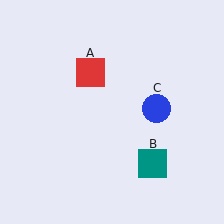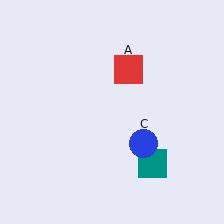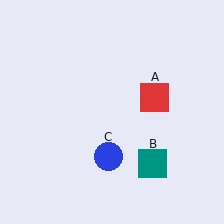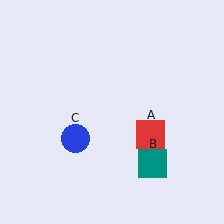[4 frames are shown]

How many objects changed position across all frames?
2 objects changed position: red square (object A), blue circle (object C).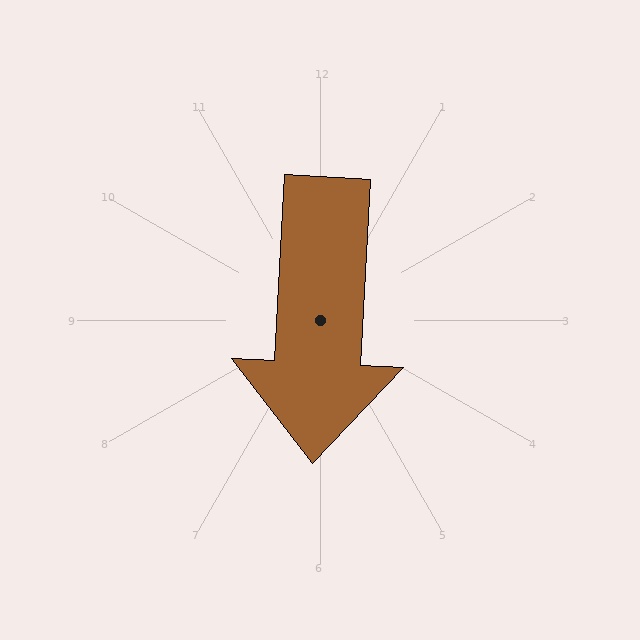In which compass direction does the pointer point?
South.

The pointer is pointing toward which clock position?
Roughly 6 o'clock.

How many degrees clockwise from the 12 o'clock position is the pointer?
Approximately 183 degrees.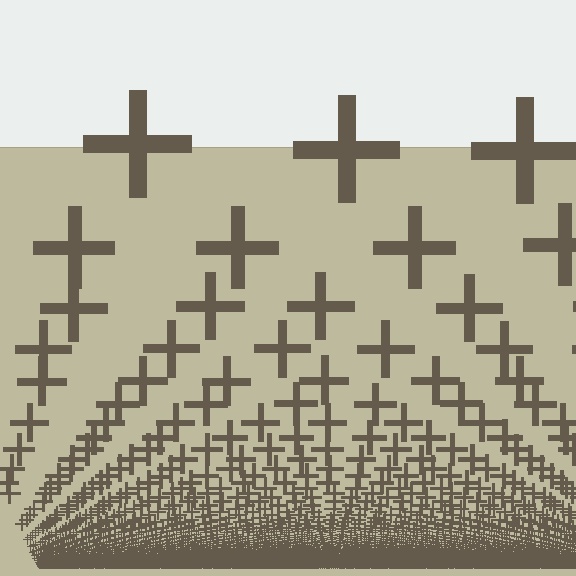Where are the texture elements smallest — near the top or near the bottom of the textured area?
Near the bottom.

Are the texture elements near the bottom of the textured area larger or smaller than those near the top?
Smaller. The gradient is inverted — elements near the bottom are smaller and denser.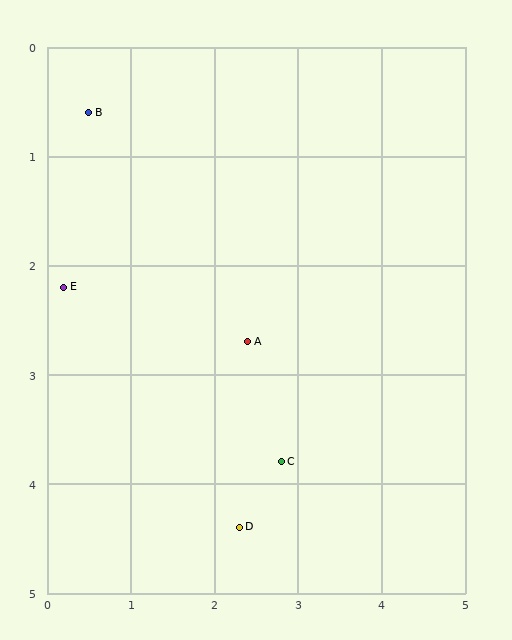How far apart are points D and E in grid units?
Points D and E are about 3.0 grid units apart.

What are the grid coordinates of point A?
Point A is at approximately (2.4, 2.7).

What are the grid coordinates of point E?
Point E is at approximately (0.2, 2.2).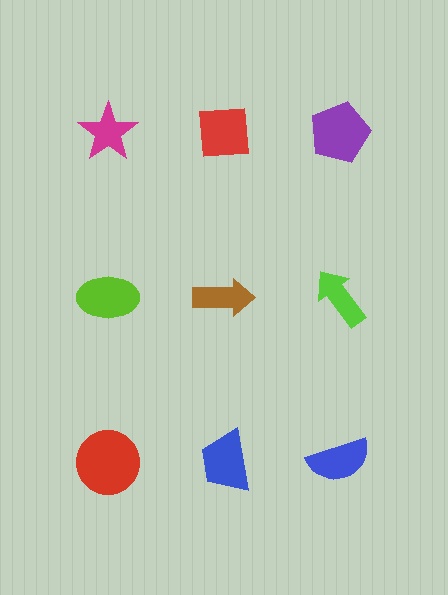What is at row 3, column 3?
A blue semicircle.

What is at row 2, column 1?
A lime ellipse.